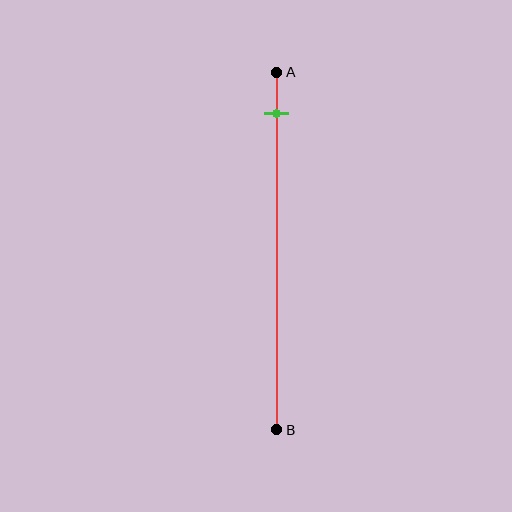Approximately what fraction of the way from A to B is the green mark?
The green mark is approximately 10% of the way from A to B.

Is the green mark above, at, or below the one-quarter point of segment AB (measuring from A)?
The green mark is above the one-quarter point of segment AB.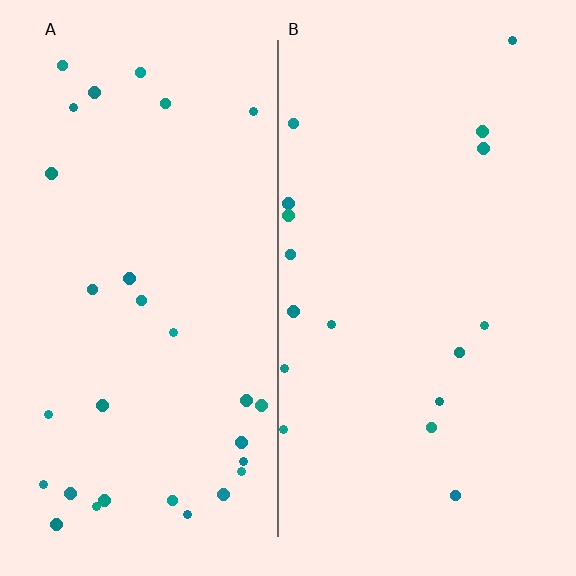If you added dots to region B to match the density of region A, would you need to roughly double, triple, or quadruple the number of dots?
Approximately double.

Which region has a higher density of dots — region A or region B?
A (the left).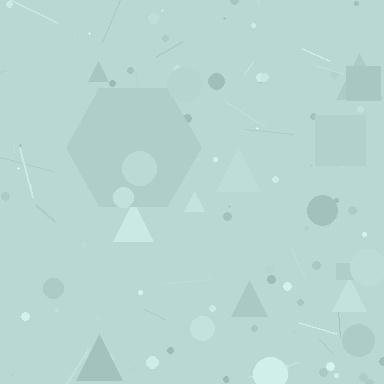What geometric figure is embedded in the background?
A hexagon is embedded in the background.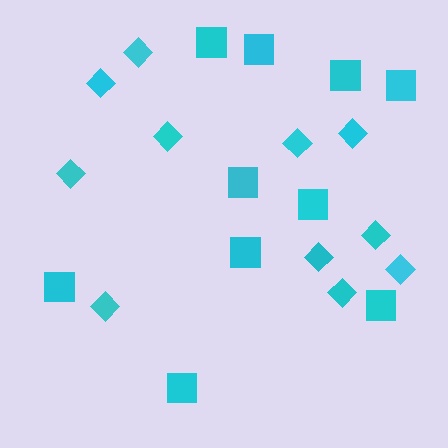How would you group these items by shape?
There are 2 groups: one group of squares (10) and one group of diamonds (11).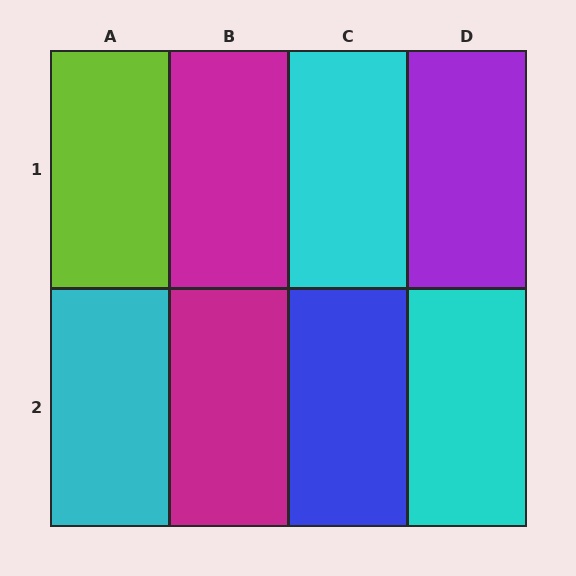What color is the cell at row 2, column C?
Blue.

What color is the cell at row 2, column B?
Magenta.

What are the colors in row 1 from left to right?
Lime, magenta, cyan, purple.